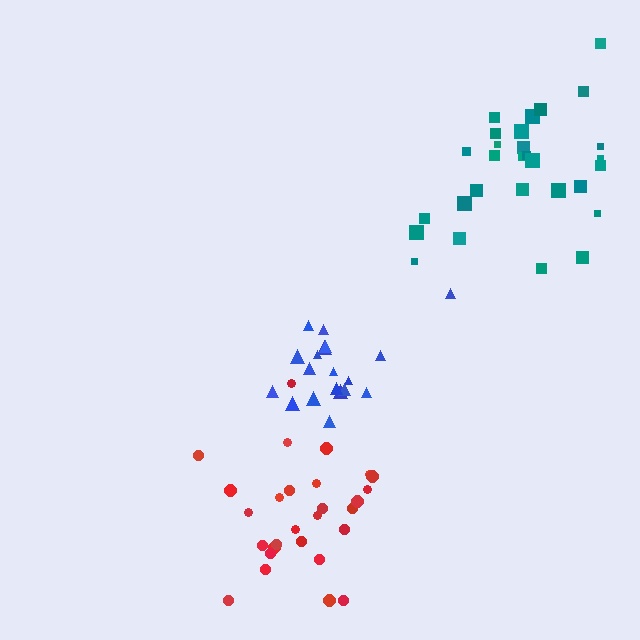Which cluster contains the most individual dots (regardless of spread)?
Teal (29).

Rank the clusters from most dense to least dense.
blue, red, teal.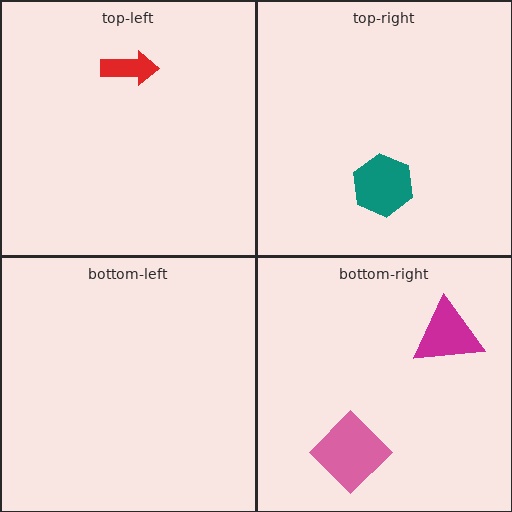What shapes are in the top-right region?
The teal hexagon.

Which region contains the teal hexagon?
The top-right region.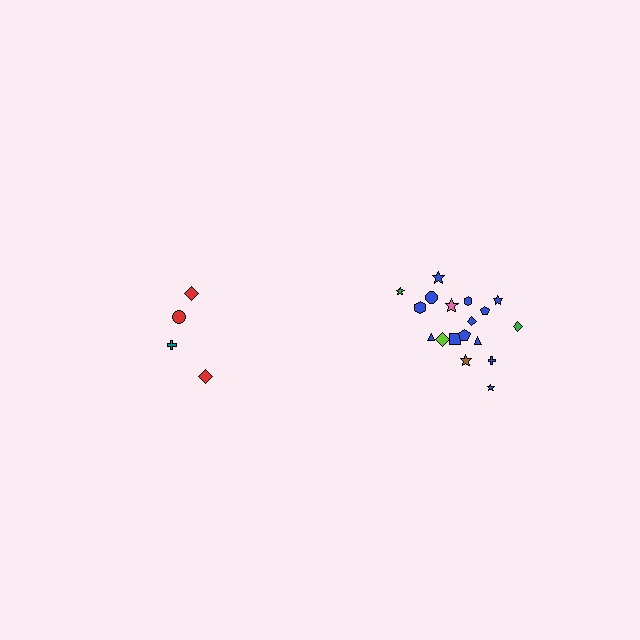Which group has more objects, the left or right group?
The right group.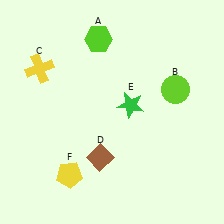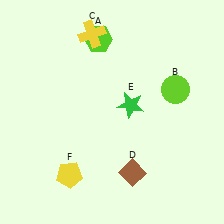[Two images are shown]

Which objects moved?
The objects that moved are: the yellow cross (C), the brown diamond (D).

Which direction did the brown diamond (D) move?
The brown diamond (D) moved right.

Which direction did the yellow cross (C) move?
The yellow cross (C) moved right.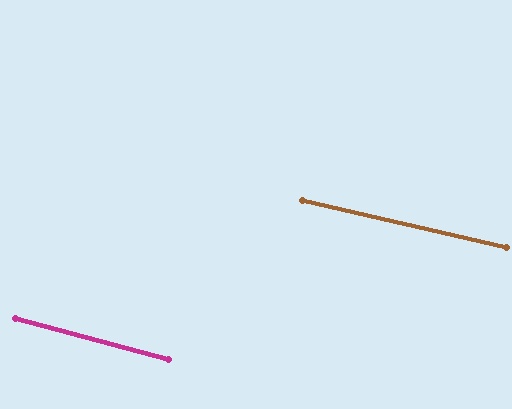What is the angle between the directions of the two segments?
Approximately 2 degrees.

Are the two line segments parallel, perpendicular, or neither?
Parallel — their directions differ by only 1.9°.